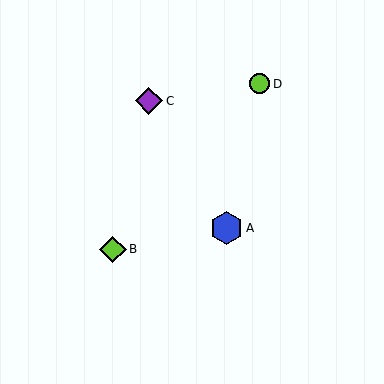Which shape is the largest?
The blue hexagon (labeled A) is the largest.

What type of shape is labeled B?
Shape B is a lime diamond.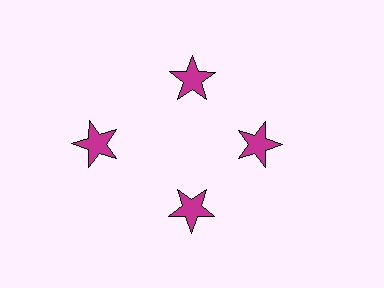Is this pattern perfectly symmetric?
No. The 4 magenta stars are arranged in a ring, but one element near the 9 o'clock position is pushed outward from the center, breaking the 4-fold rotational symmetry.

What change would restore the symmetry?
The symmetry would be restored by moving it inward, back onto the ring so that all 4 stars sit at equal angles and equal distance from the center.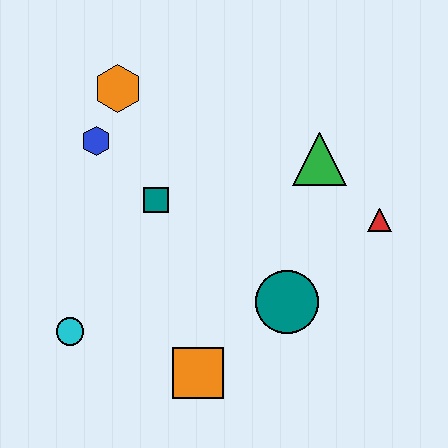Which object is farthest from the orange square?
The orange hexagon is farthest from the orange square.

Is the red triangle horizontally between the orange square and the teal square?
No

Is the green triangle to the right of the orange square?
Yes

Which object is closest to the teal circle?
The orange square is closest to the teal circle.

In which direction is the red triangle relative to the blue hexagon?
The red triangle is to the right of the blue hexagon.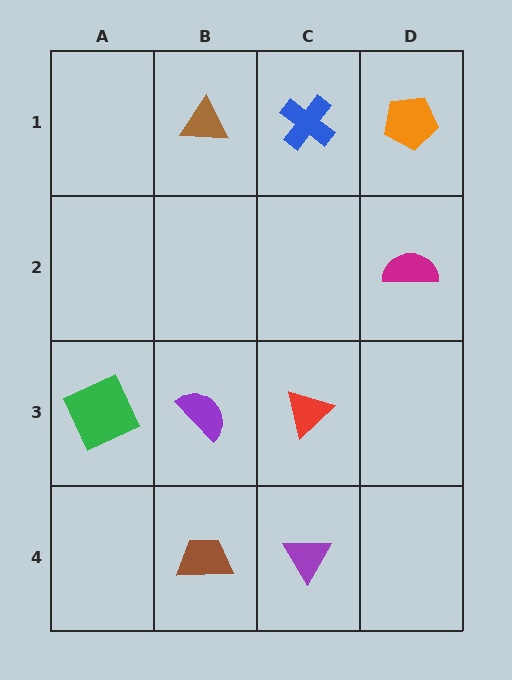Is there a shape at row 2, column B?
No, that cell is empty.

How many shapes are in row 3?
3 shapes.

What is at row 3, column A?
A green square.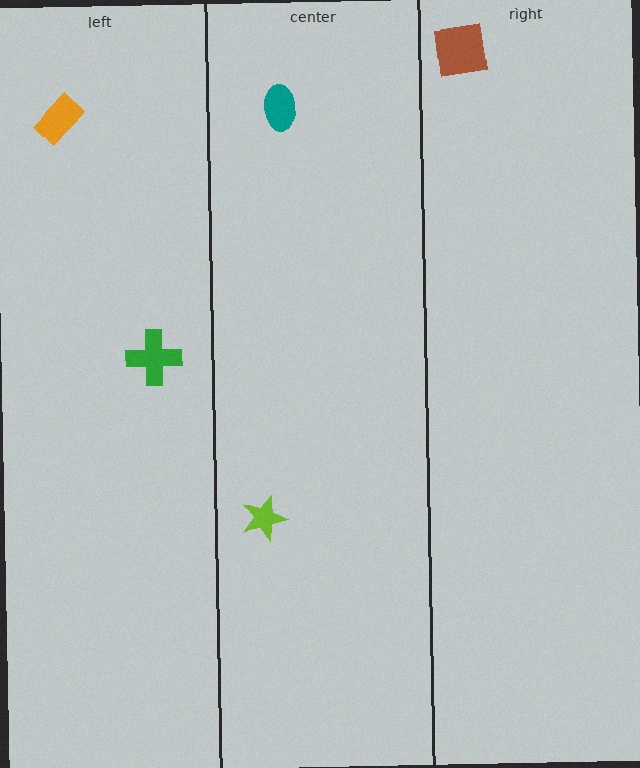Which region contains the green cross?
The left region.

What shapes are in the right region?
The brown square.